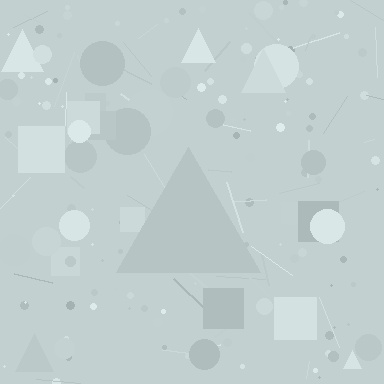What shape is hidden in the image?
A triangle is hidden in the image.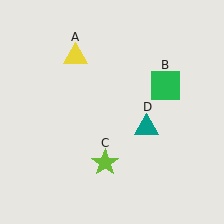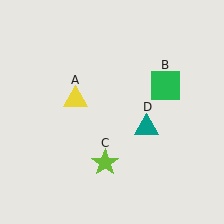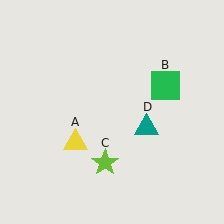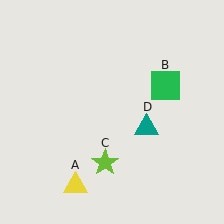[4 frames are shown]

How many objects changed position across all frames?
1 object changed position: yellow triangle (object A).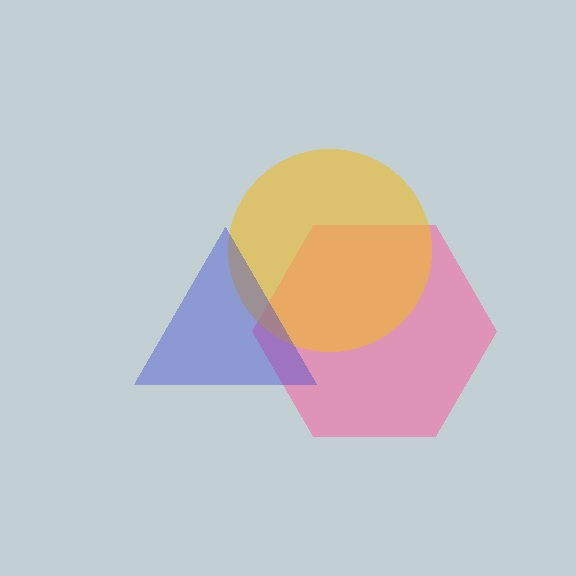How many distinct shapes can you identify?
There are 3 distinct shapes: a pink hexagon, a yellow circle, a blue triangle.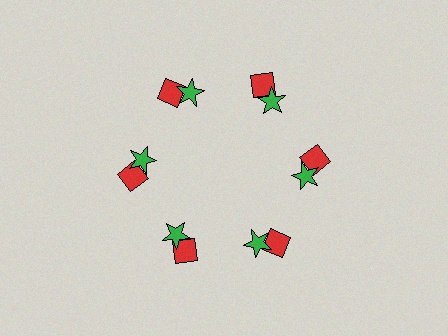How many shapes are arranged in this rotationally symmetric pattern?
There are 12 shapes, arranged in 6 groups of 2.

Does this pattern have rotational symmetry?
Yes, this pattern has 6-fold rotational symmetry. It looks the same after rotating 60 degrees around the center.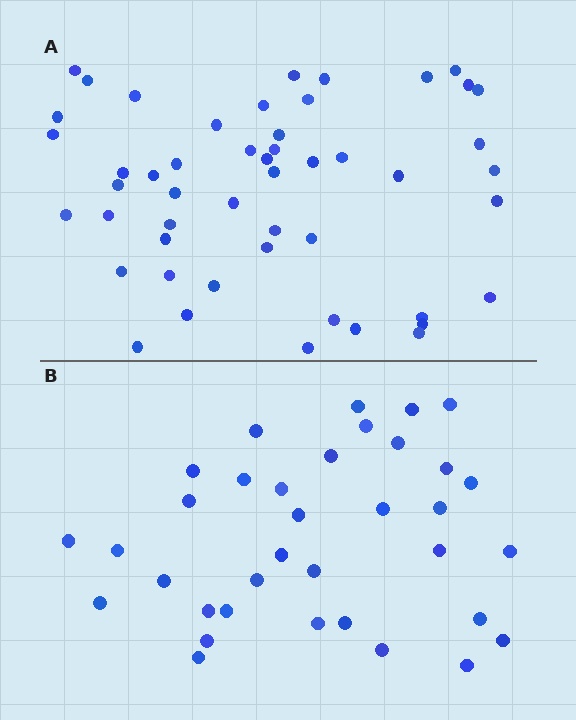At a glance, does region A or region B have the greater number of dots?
Region A (the top region) has more dots.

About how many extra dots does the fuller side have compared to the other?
Region A has approximately 15 more dots than region B.